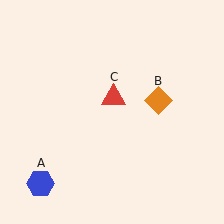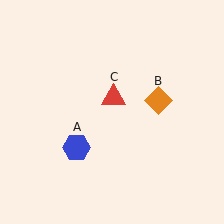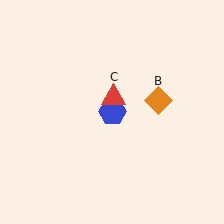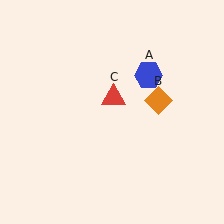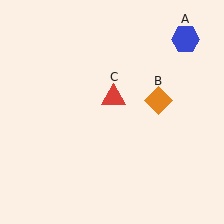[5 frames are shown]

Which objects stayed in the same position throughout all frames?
Orange diamond (object B) and red triangle (object C) remained stationary.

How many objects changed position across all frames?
1 object changed position: blue hexagon (object A).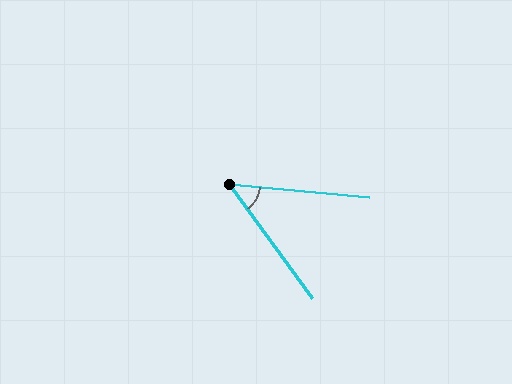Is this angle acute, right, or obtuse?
It is acute.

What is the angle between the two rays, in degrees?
Approximately 48 degrees.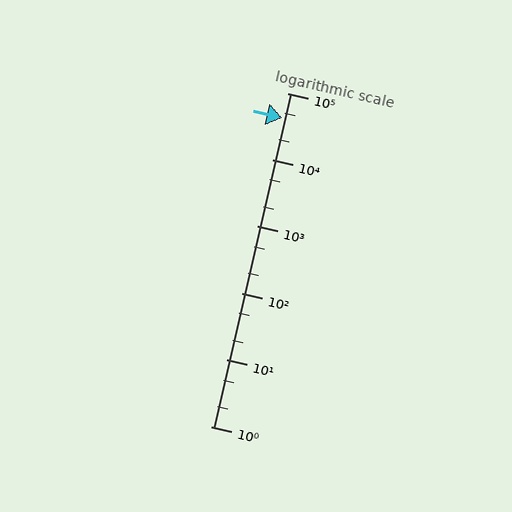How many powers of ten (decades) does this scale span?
The scale spans 5 decades, from 1 to 100000.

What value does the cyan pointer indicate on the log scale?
The pointer indicates approximately 43000.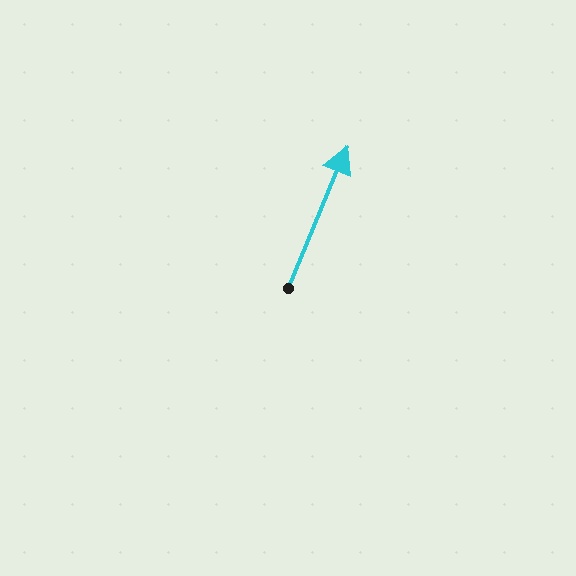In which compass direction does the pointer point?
Northeast.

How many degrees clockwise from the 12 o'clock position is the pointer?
Approximately 23 degrees.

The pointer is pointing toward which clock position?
Roughly 1 o'clock.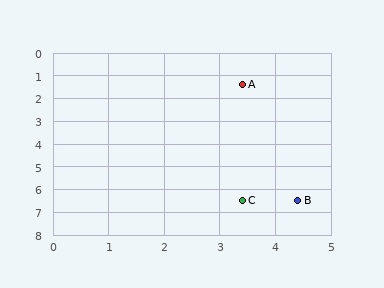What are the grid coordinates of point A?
Point A is at approximately (3.4, 1.4).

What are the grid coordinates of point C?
Point C is at approximately (3.4, 6.5).